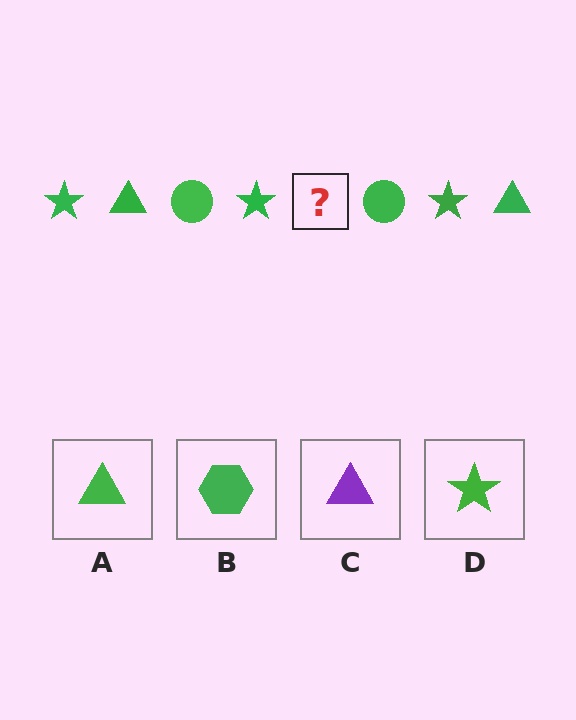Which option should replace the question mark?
Option A.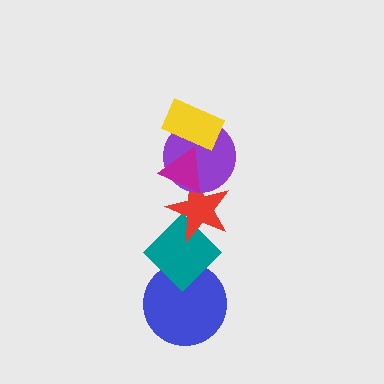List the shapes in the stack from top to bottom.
From top to bottom: the yellow rectangle, the magenta triangle, the purple circle, the red star, the teal diamond, the blue circle.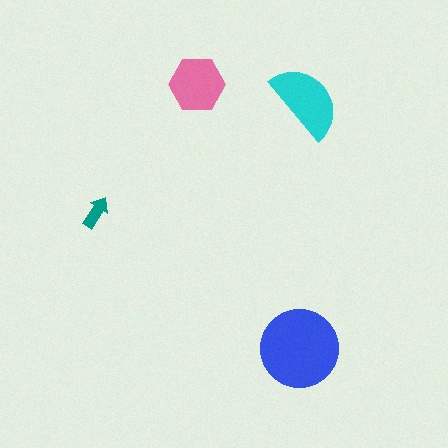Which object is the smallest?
The teal arrow.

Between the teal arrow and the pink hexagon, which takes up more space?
The pink hexagon.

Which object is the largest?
The blue circle.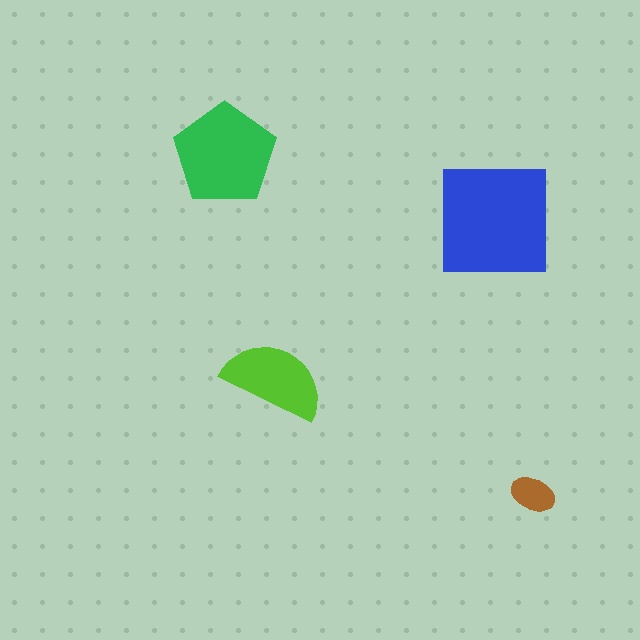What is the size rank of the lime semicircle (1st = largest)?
3rd.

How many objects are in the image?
There are 4 objects in the image.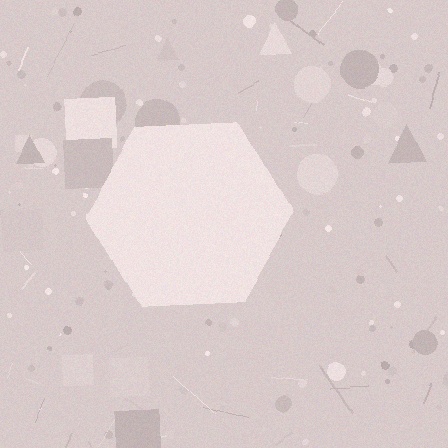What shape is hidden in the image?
A hexagon is hidden in the image.